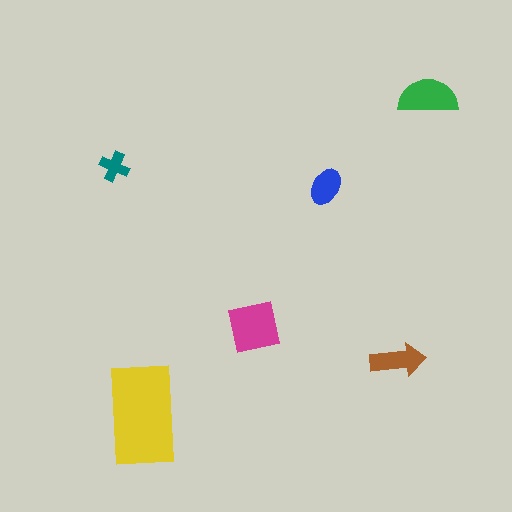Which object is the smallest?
The teal cross.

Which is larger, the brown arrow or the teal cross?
The brown arrow.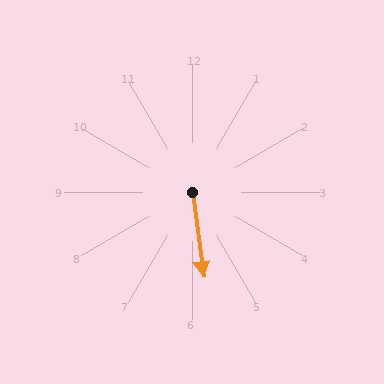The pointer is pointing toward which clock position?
Roughly 6 o'clock.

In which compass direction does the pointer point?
South.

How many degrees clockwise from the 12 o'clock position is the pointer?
Approximately 172 degrees.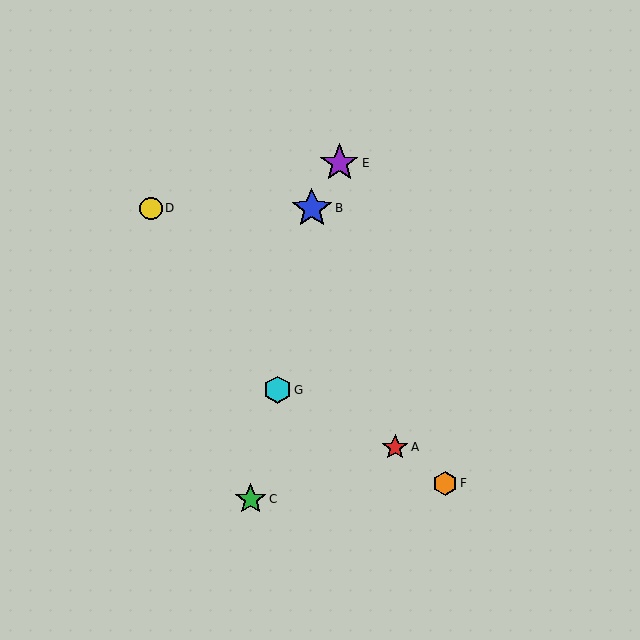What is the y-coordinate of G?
Object G is at y≈390.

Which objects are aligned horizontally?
Objects B, D are aligned horizontally.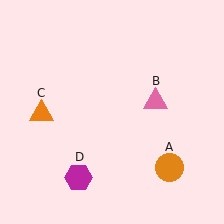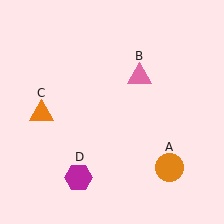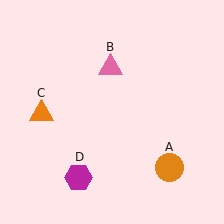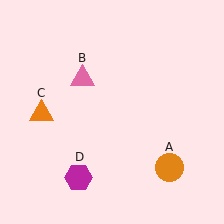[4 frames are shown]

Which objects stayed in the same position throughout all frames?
Orange circle (object A) and orange triangle (object C) and magenta hexagon (object D) remained stationary.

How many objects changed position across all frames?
1 object changed position: pink triangle (object B).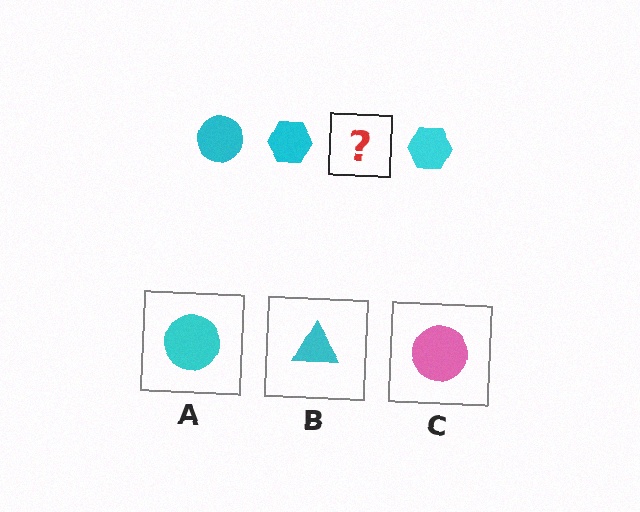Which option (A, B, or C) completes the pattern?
A.